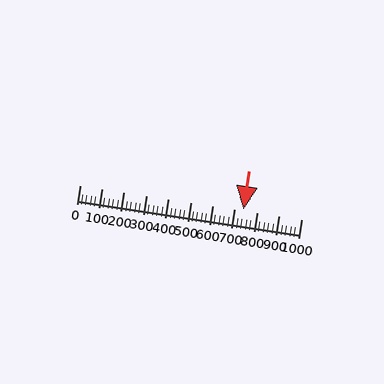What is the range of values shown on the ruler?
The ruler shows values from 0 to 1000.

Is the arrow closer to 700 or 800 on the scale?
The arrow is closer to 700.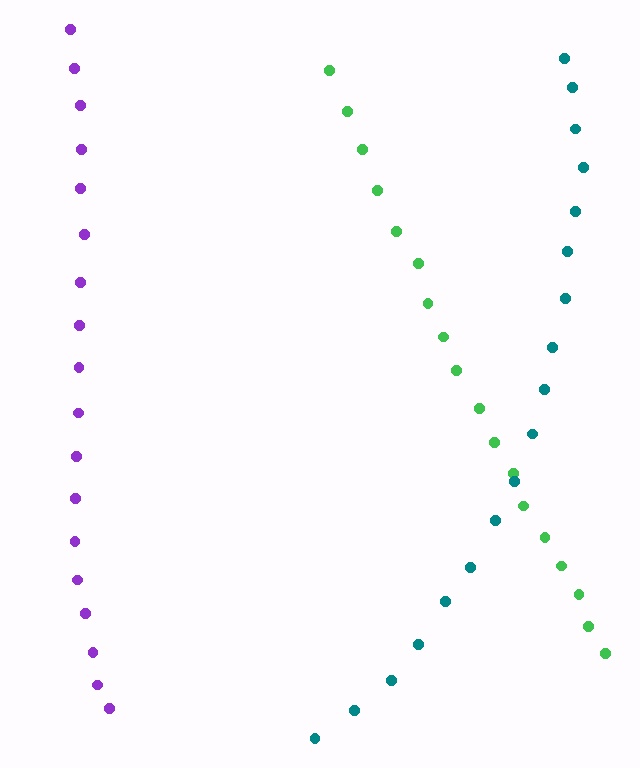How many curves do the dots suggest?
There are 3 distinct paths.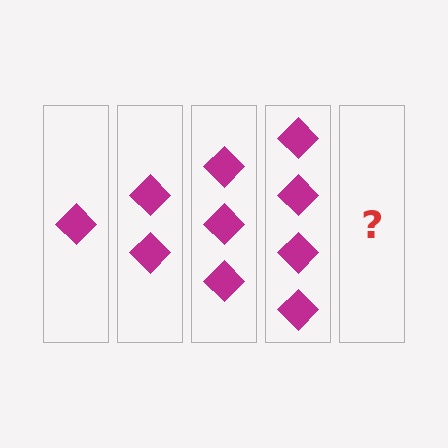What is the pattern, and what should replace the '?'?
The pattern is that each step adds one more diamond. The '?' should be 5 diamonds.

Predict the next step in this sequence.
The next step is 5 diamonds.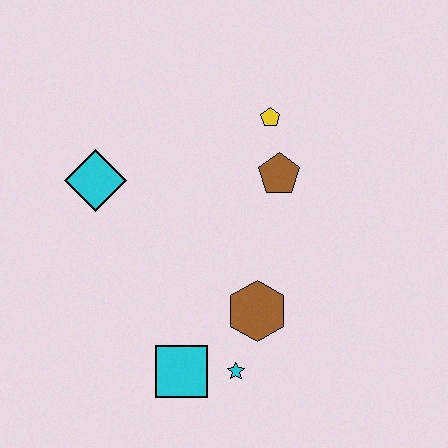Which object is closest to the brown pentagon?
The yellow pentagon is closest to the brown pentagon.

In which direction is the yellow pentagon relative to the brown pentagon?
The yellow pentagon is above the brown pentagon.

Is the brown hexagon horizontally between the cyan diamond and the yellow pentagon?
Yes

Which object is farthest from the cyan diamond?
The cyan star is farthest from the cyan diamond.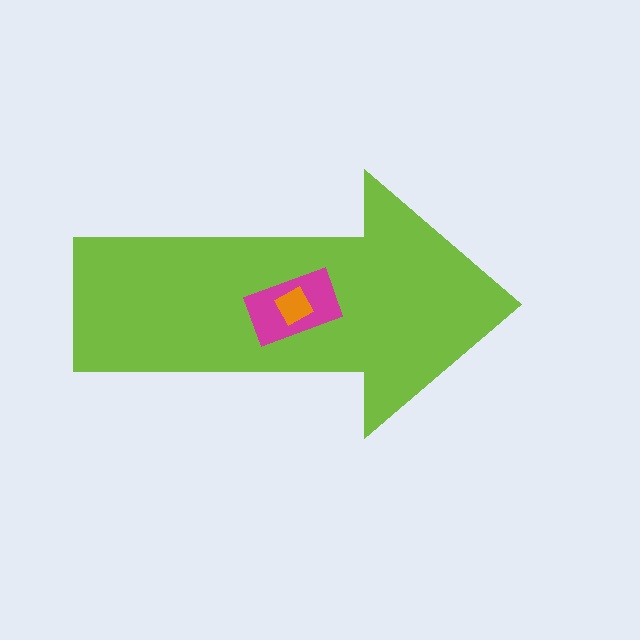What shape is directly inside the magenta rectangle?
The orange square.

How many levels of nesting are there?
3.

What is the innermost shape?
The orange square.